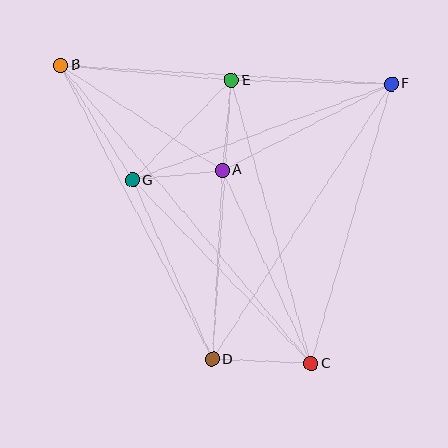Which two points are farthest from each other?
Points B and C are farthest from each other.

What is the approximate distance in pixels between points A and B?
The distance between A and B is approximately 193 pixels.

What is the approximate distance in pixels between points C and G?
The distance between C and G is approximately 256 pixels.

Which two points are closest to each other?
Points A and G are closest to each other.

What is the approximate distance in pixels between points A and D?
The distance between A and D is approximately 189 pixels.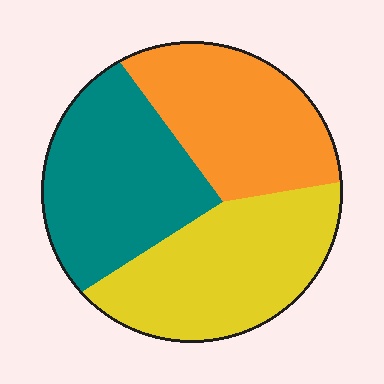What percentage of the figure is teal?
Teal takes up about one third (1/3) of the figure.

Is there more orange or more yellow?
Yellow.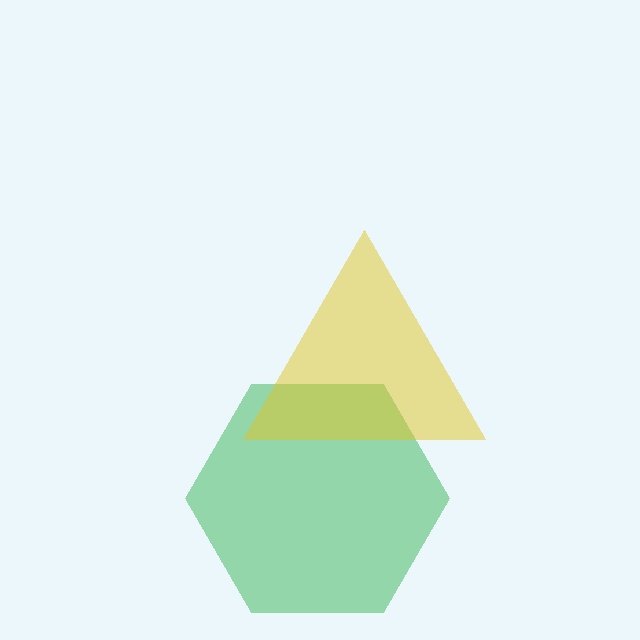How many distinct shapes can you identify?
There are 2 distinct shapes: a green hexagon, a yellow triangle.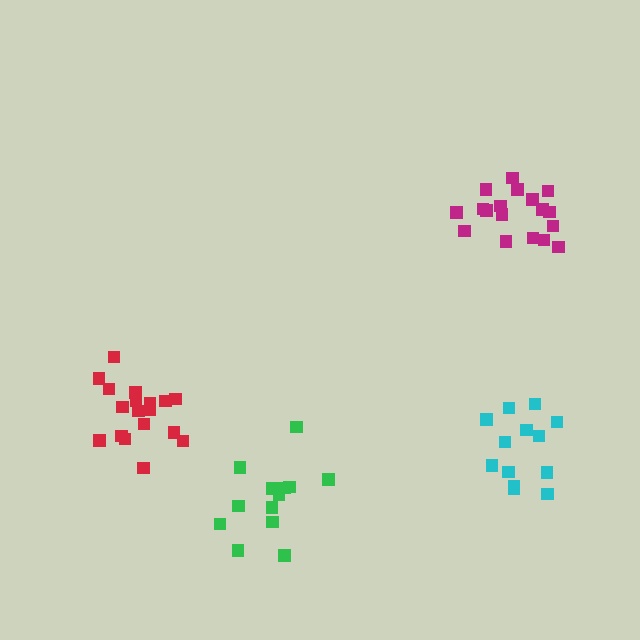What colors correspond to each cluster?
The clusters are colored: magenta, green, cyan, red.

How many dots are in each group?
Group 1: 18 dots, Group 2: 13 dots, Group 3: 13 dots, Group 4: 18 dots (62 total).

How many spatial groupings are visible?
There are 4 spatial groupings.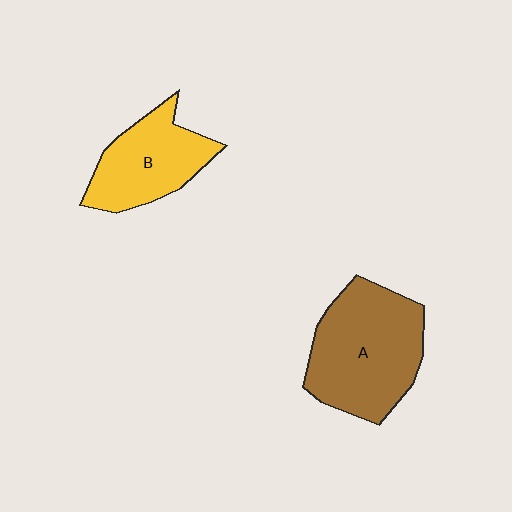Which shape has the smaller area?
Shape B (yellow).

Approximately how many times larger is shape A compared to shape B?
Approximately 1.5 times.